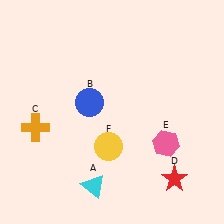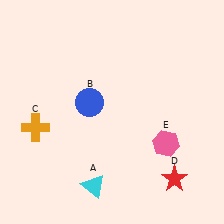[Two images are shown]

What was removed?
The yellow circle (F) was removed in Image 2.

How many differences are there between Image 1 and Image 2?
There is 1 difference between the two images.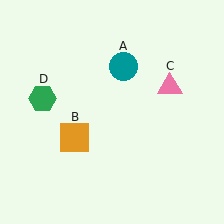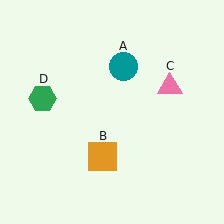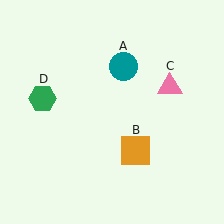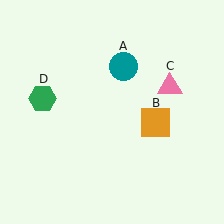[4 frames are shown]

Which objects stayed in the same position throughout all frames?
Teal circle (object A) and pink triangle (object C) and green hexagon (object D) remained stationary.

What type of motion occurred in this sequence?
The orange square (object B) rotated counterclockwise around the center of the scene.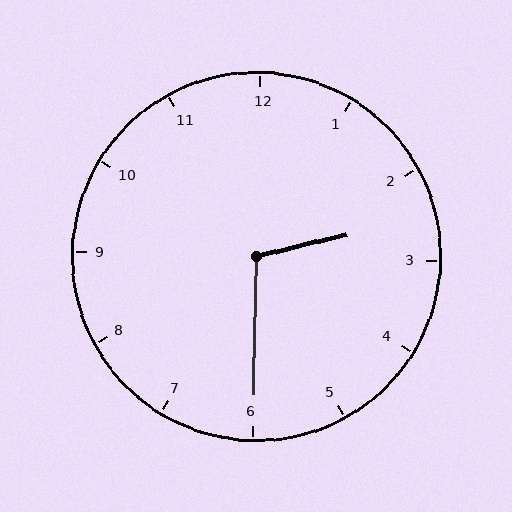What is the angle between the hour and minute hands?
Approximately 105 degrees.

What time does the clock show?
2:30.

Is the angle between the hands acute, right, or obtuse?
It is obtuse.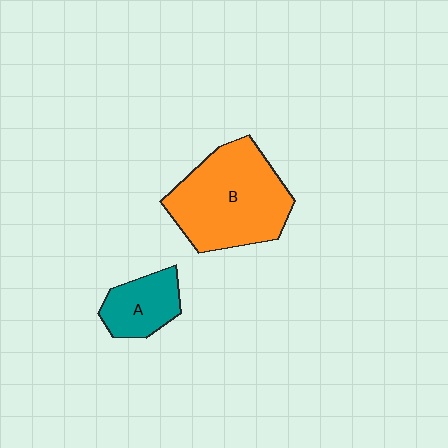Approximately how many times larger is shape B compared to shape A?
Approximately 2.4 times.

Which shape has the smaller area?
Shape A (teal).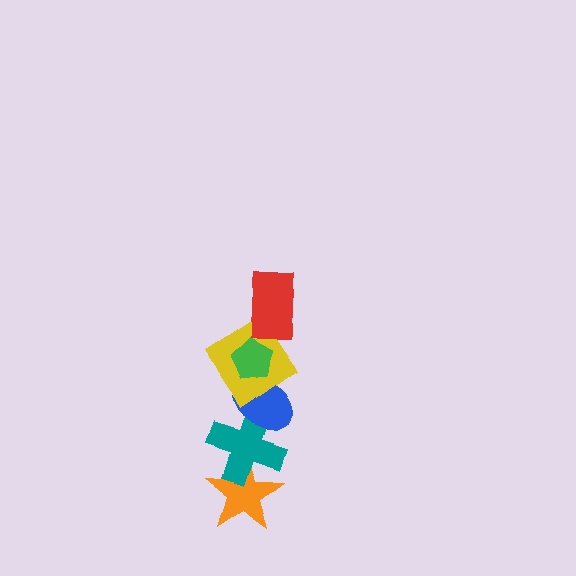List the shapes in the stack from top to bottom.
From top to bottom: the green pentagon, the red rectangle, the yellow diamond, the blue ellipse, the teal cross, the orange star.